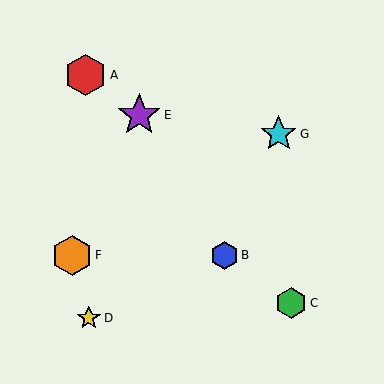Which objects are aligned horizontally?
Objects B, F are aligned horizontally.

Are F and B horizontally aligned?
Yes, both are at y≈255.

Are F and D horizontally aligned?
No, F is at y≈255 and D is at y≈318.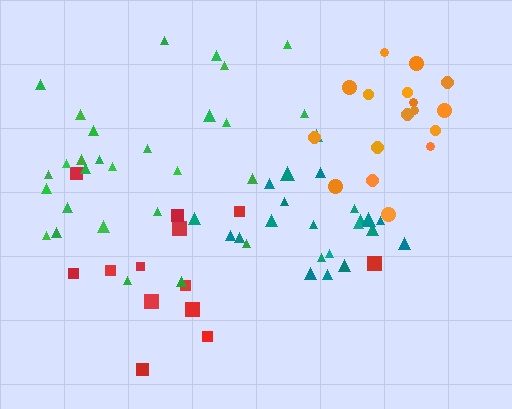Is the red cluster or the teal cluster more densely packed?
Teal.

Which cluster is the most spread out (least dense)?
Red.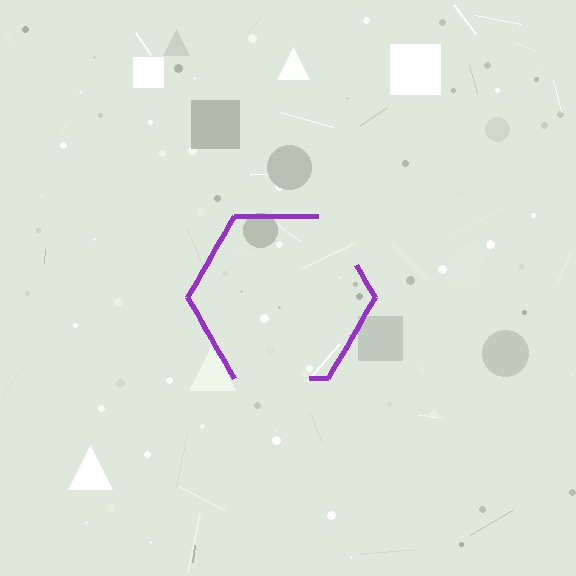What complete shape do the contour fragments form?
The contour fragments form a hexagon.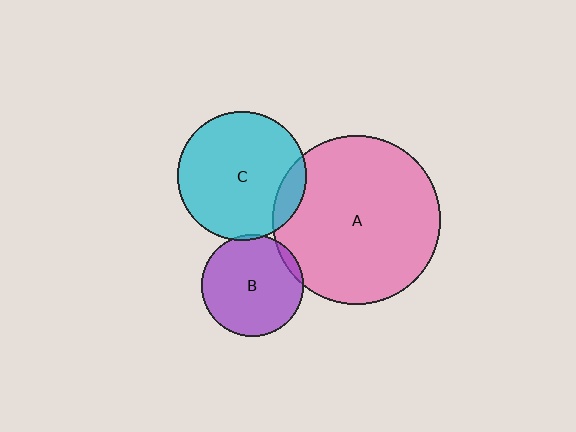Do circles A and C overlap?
Yes.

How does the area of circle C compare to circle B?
Approximately 1.6 times.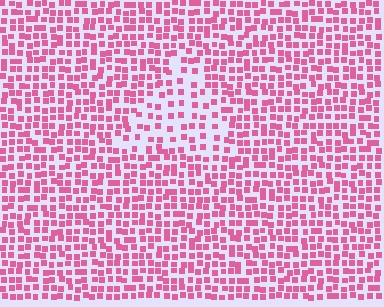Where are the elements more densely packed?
The elements are more densely packed outside the triangle boundary.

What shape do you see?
I see a triangle.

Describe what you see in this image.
The image contains small pink elements arranged at two different densities. A triangle-shaped region is visible where the elements are less densely packed than the surrounding area.